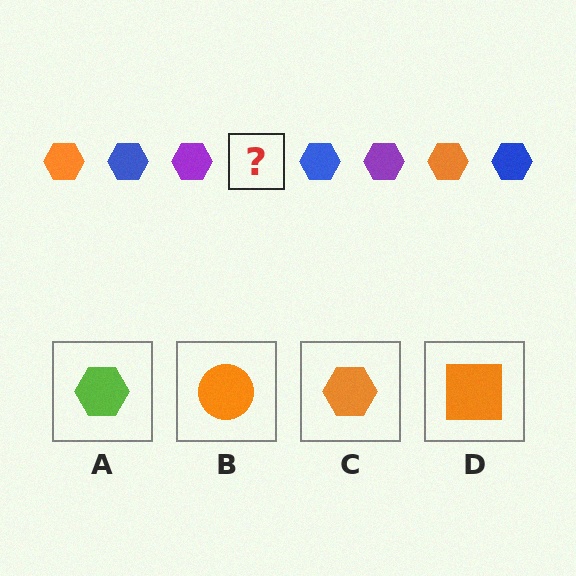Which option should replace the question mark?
Option C.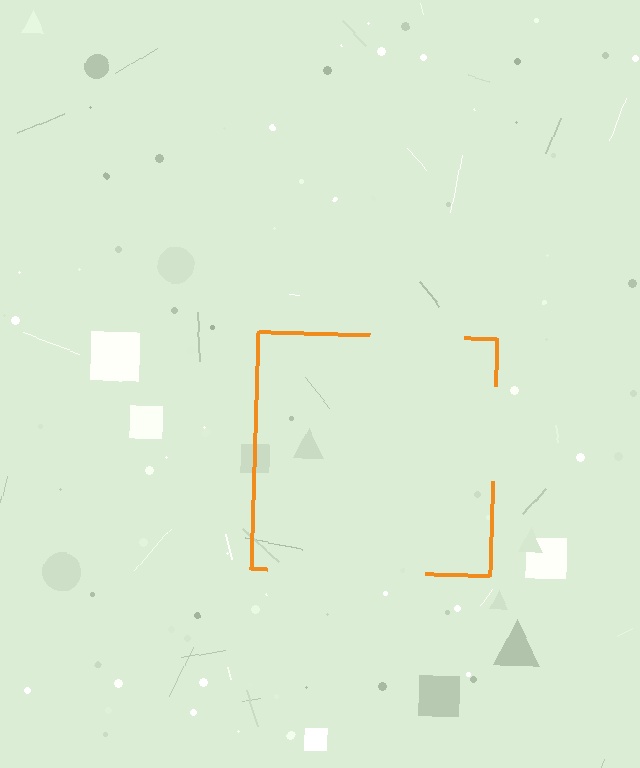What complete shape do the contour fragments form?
The contour fragments form a square.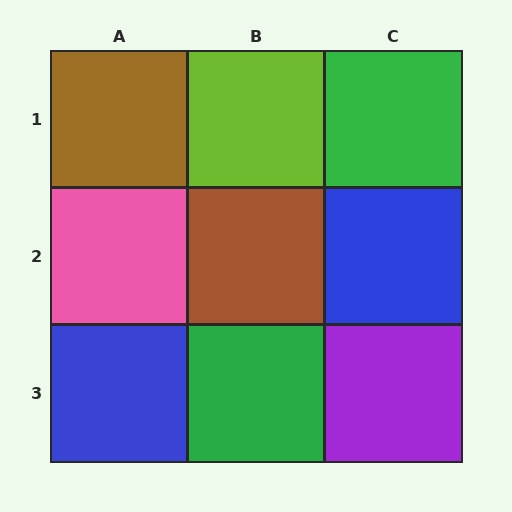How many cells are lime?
1 cell is lime.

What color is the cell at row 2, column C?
Blue.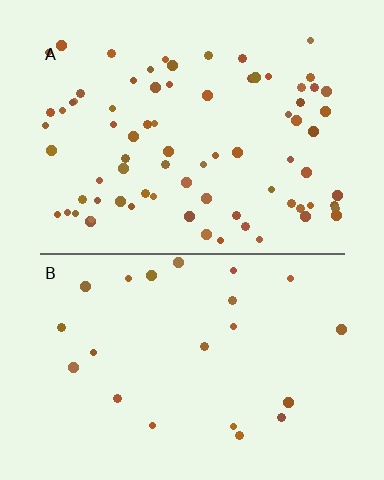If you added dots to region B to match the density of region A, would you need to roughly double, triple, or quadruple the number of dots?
Approximately triple.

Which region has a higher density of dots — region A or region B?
A (the top).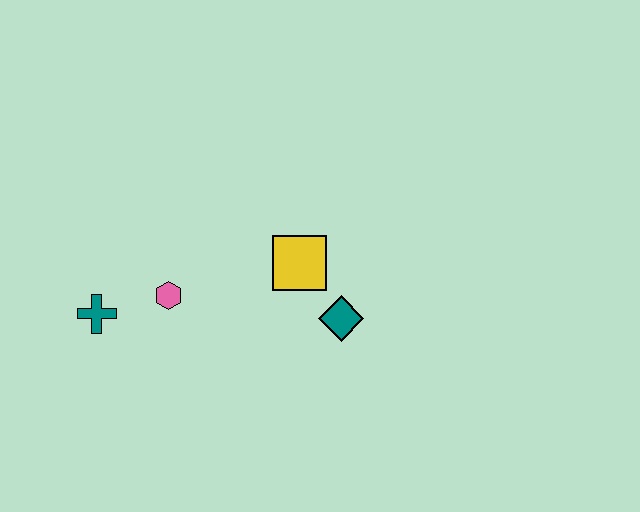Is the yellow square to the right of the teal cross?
Yes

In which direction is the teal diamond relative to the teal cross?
The teal diamond is to the right of the teal cross.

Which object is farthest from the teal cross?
The teal diamond is farthest from the teal cross.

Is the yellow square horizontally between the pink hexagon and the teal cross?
No